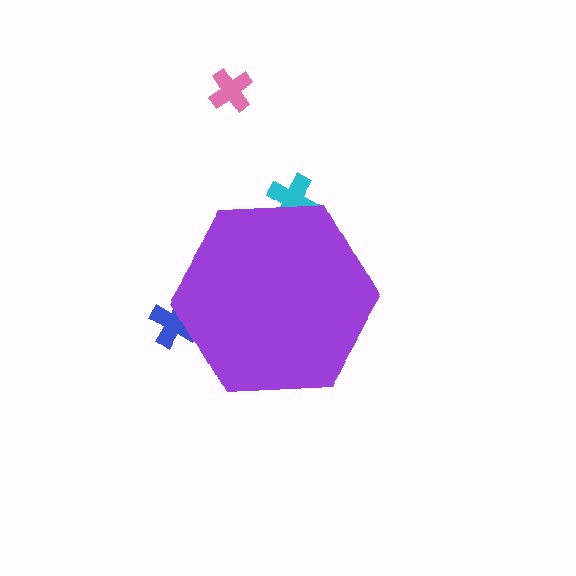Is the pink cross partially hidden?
No, the pink cross is fully visible.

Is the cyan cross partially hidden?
Yes, the cyan cross is partially hidden behind the purple hexagon.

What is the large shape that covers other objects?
A purple hexagon.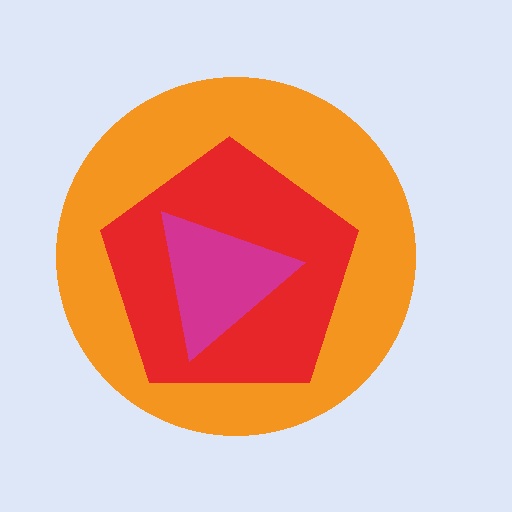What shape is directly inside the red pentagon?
The magenta triangle.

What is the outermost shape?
The orange circle.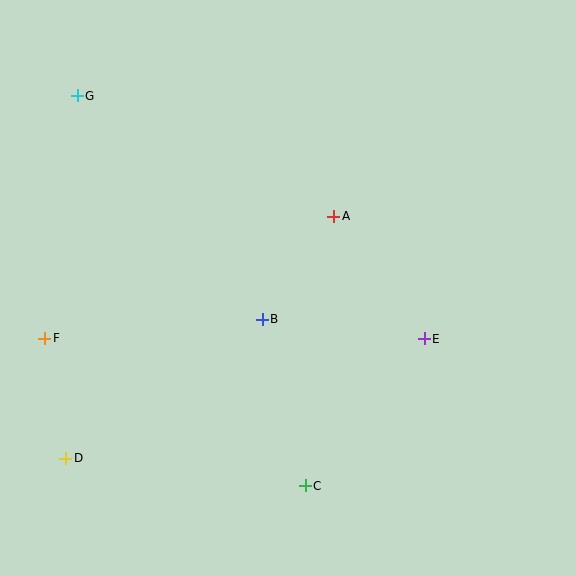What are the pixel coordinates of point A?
Point A is at (334, 216).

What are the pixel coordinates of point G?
Point G is at (77, 96).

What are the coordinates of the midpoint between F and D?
The midpoint between F and D is at (55, 398).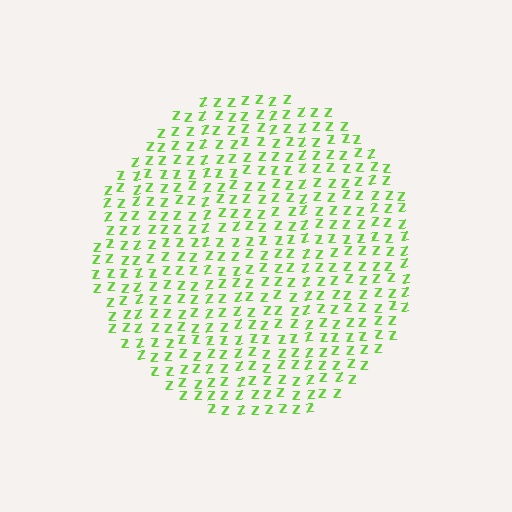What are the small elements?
The small elements are letter Z's.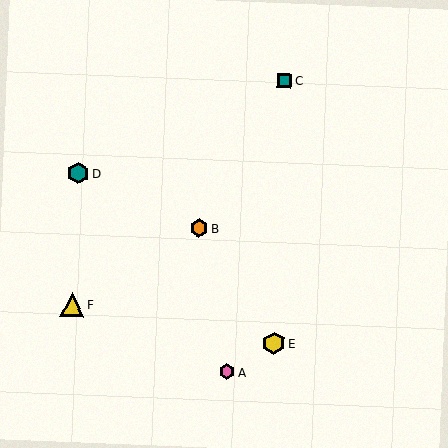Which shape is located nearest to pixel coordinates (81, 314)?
The yellow triangle (labeled F) at (72, 305) is nearest to that location.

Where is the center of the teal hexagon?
The center of the teal hexagon is at (78, 173).